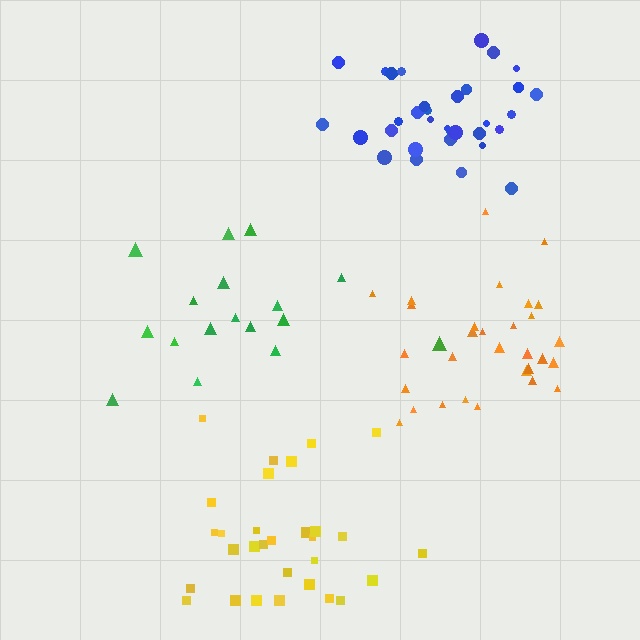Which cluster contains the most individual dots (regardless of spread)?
Blue (34).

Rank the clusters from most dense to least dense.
blue, orange, yellow, green.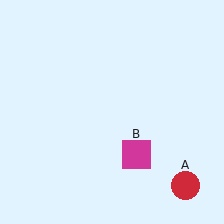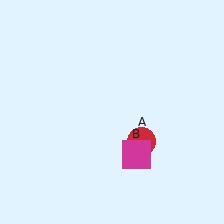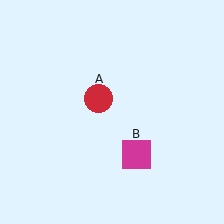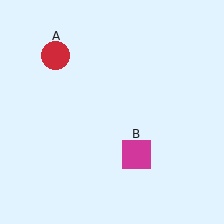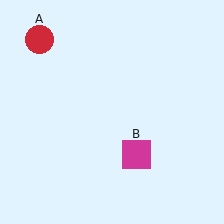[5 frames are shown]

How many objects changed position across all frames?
1 object changed position: red circle (object A).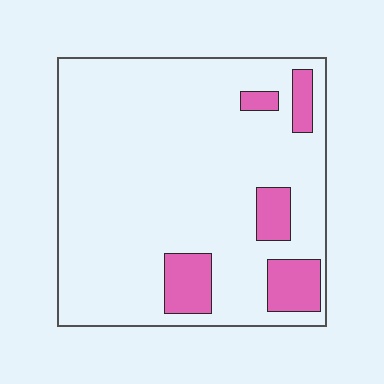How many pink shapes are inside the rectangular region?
5.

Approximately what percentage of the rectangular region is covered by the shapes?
Approximately 15%.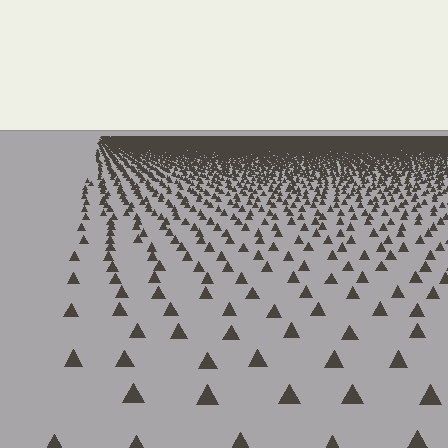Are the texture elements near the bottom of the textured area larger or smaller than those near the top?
Larger. Near the bottom, elements are closer to the viewer and appear at a bigger on-screen size.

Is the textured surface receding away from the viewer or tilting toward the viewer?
The surface is receding away from the viewer. Texture elements get smaller and denser toward the top.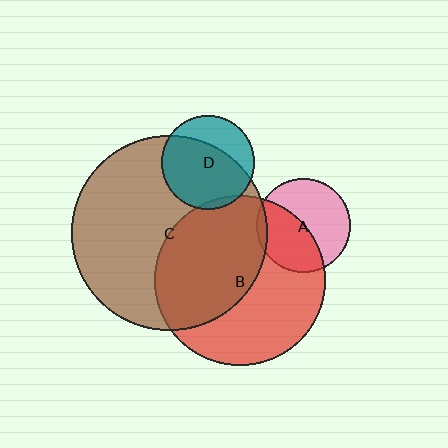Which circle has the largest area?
Circle C (brown).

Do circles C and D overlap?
Yes.